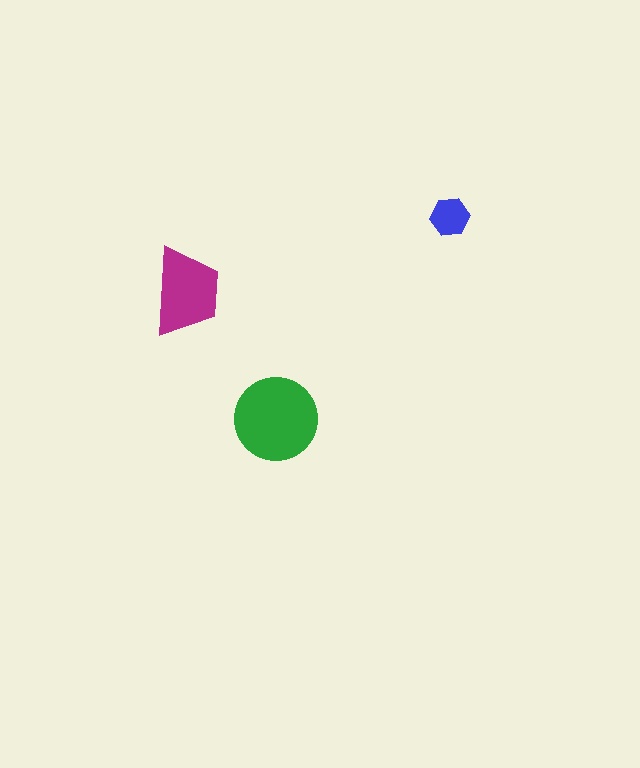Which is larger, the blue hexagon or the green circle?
The green circle.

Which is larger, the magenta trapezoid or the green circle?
The green circle.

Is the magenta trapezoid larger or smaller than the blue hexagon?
Larger.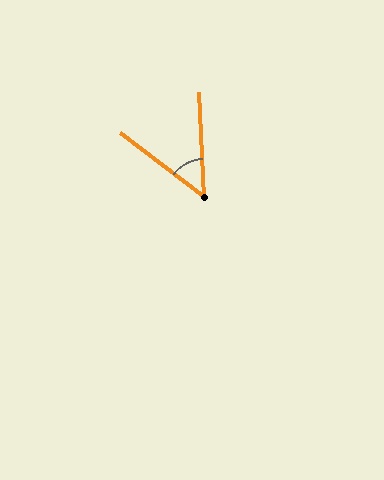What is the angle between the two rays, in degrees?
Approximately 50 degrees.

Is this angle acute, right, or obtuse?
It is acute.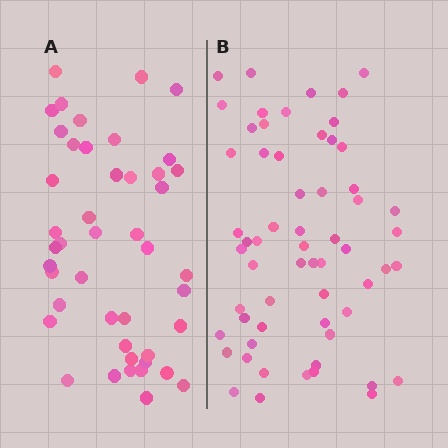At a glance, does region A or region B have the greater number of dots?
Region B (the right region) has more dots.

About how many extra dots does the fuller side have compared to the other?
Region B has approximately 15 more dots than region A.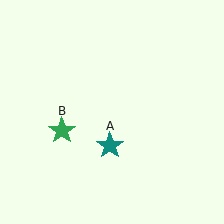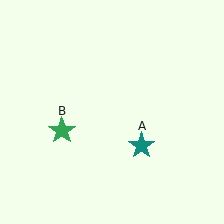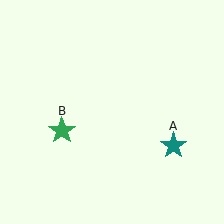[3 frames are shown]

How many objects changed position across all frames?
1 object changed position: teal star (object A).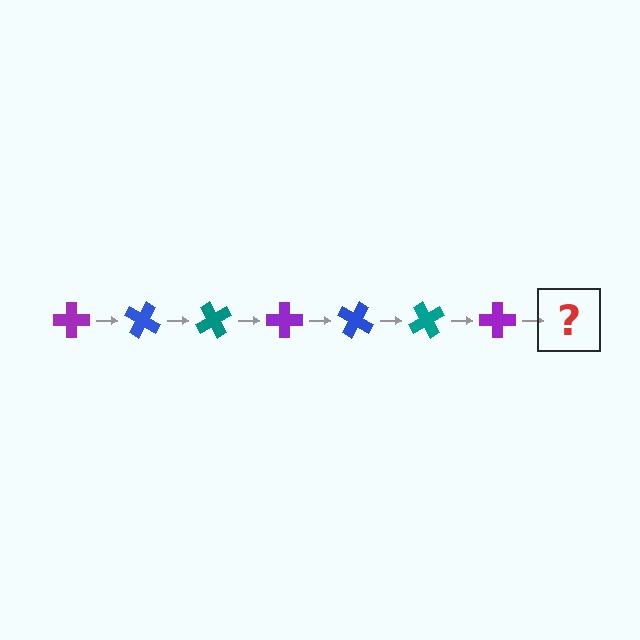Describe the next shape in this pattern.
It should be a blue cross, rotated 210 degrees from the start.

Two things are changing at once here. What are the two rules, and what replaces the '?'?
The two rules are that it rotates 30 degrees each step and the color cycles through purple, blue, and teal. The '?' should be a blue cross, rotated 210 degrees from the start.